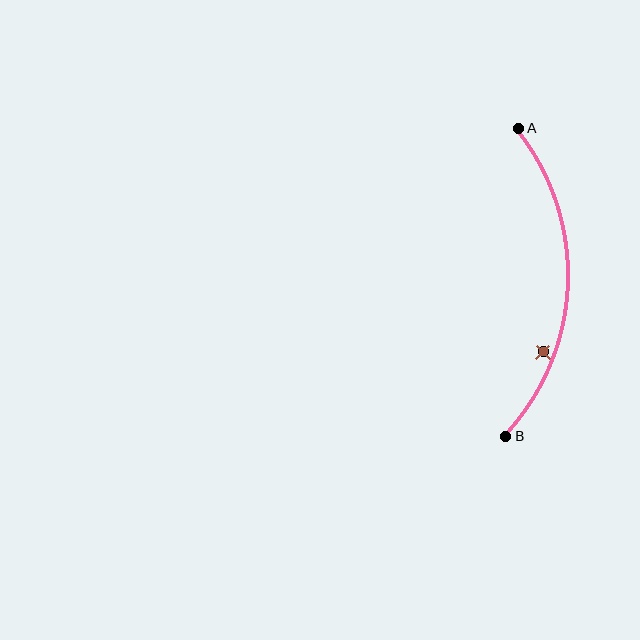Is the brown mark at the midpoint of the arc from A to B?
No — the brown mark does not lie on the arc at all. It sits slightly inside the curve.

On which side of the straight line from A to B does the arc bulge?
The arc bulges to the right of the straight line connecting A and B.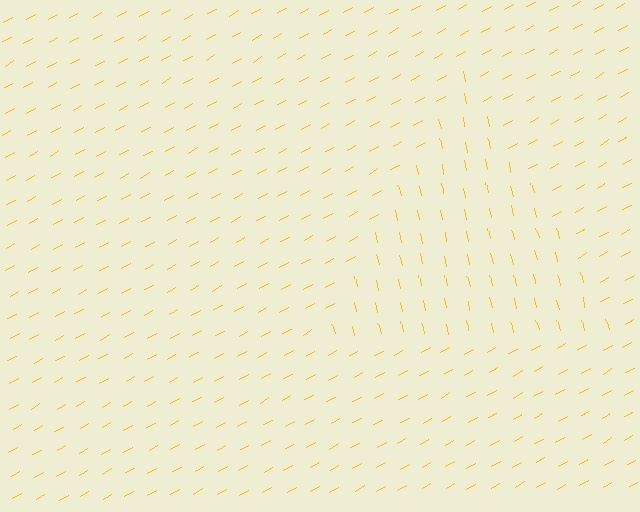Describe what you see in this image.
The image is filled with small yellow line segments. A triangle region in the image has lines oriented differently from the surrounding lines, creating a visible texture boundary.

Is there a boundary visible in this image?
Yes, there is a texture boundary formed by a change in line orientation.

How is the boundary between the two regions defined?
The boundary is defined purely by a change in line orientation (approximately 73 degrees difference). All lines are the same color and thickness.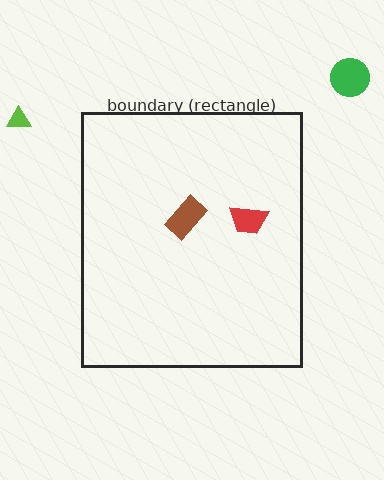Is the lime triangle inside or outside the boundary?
Outside.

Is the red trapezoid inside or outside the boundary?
Inside.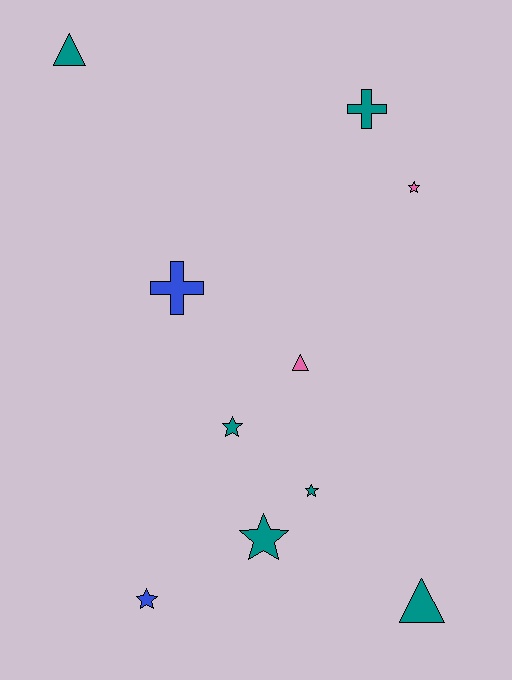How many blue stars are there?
There is 1 blue star.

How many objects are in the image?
There are 10 objects.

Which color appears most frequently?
Teal, with 6 objects.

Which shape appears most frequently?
Star, with 5 objects.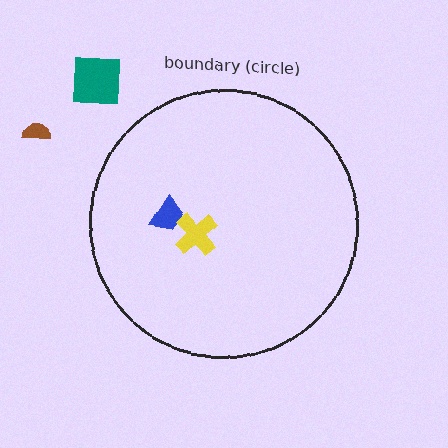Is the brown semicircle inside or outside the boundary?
Outside.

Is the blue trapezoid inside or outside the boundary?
Inside.